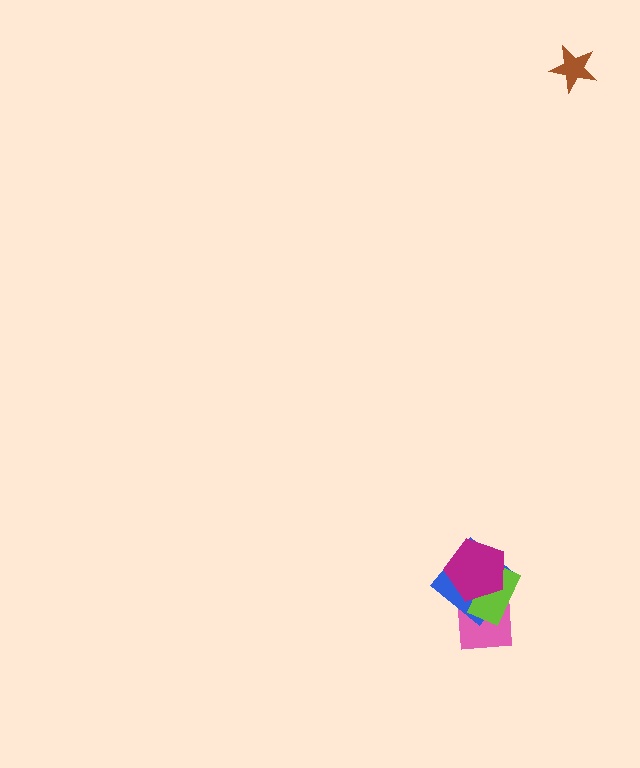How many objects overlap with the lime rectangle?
3 objects overlap with the lime rectangle.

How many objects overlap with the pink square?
3 objects overlap with the pink square.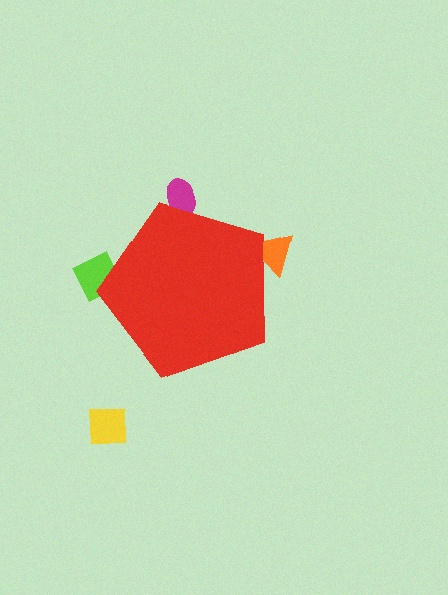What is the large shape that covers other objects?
A red pentagon.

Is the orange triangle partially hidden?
Yes, the orange triangle is partially hidden behind the red pentagon.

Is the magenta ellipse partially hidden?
Yes, the magenta ellipse is partially hidden behind the red pentagon.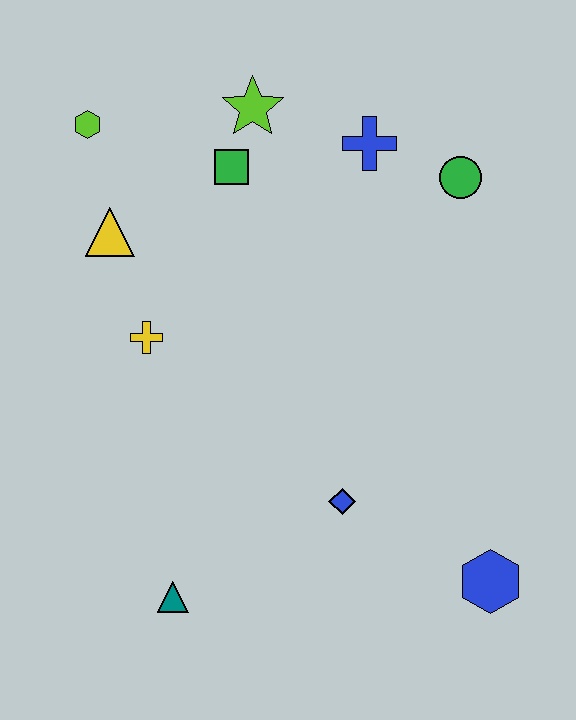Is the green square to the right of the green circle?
No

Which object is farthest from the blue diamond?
The lime hexagon is farthest from the blue diamond.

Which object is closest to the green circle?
The blue cross is closest to the green circle.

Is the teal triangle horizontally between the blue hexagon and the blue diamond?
No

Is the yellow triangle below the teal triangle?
No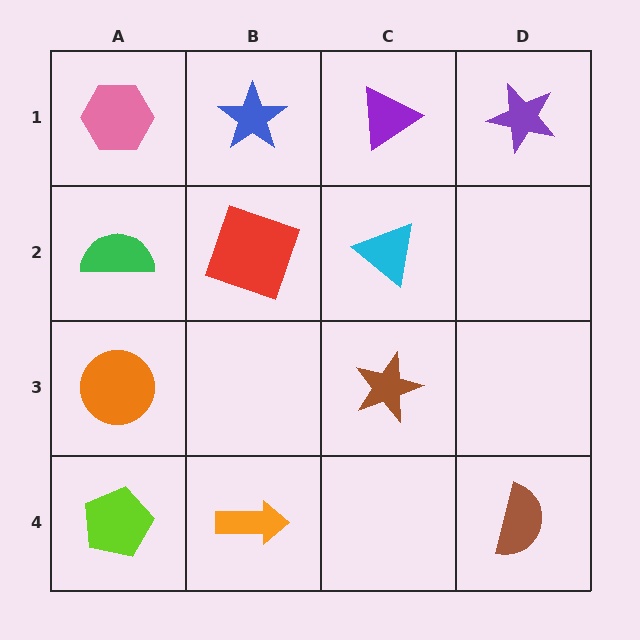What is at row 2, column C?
A cyan triangle.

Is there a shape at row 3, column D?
No, that cell is empty.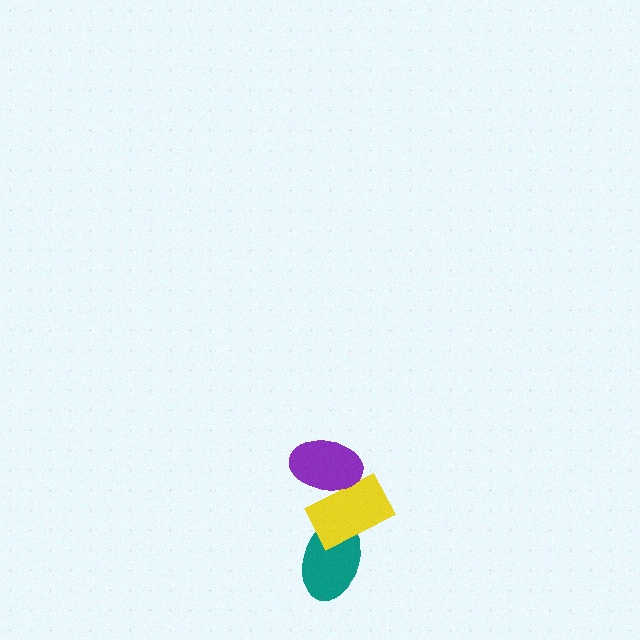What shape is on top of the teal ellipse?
The yellow rectangle is on top of the teal ellipse.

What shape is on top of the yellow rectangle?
The purple ellipse is on top of the yellow rectangle.